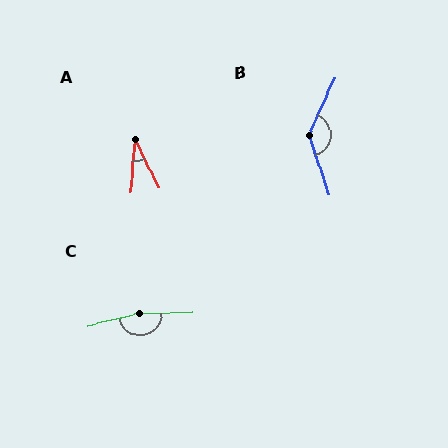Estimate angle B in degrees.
Approximately 137 degrees.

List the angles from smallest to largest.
A (31°), B (137°), C (168°).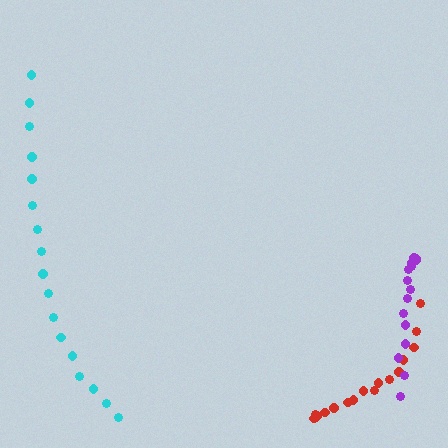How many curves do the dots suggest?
There are 3 distinct paths.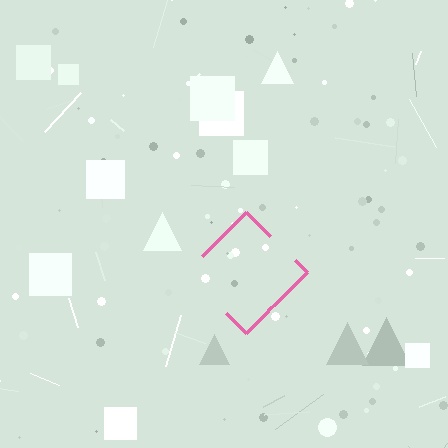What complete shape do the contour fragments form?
The contour fragments form a diamond.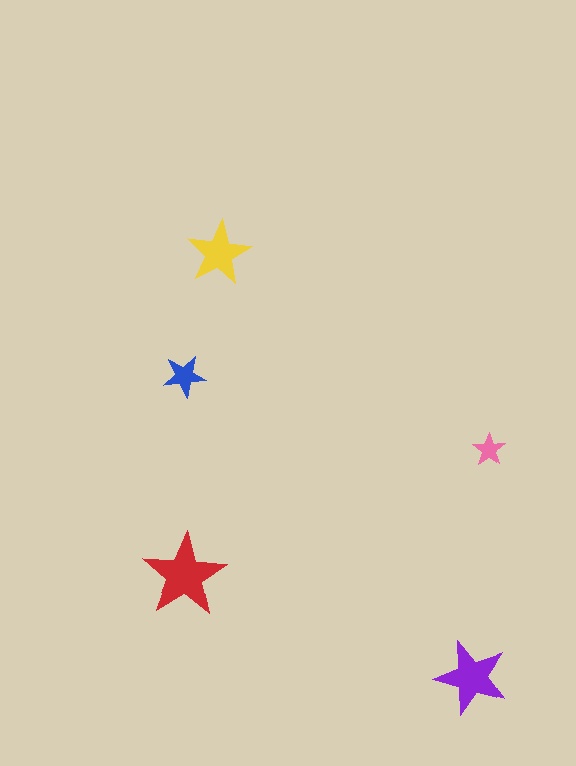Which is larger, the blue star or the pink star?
The blue one.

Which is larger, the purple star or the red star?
The red one.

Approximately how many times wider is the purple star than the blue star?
About 1.5 times wider.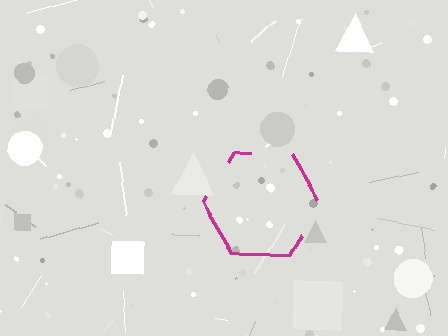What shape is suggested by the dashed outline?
The dashed outline suggests a hexagon.